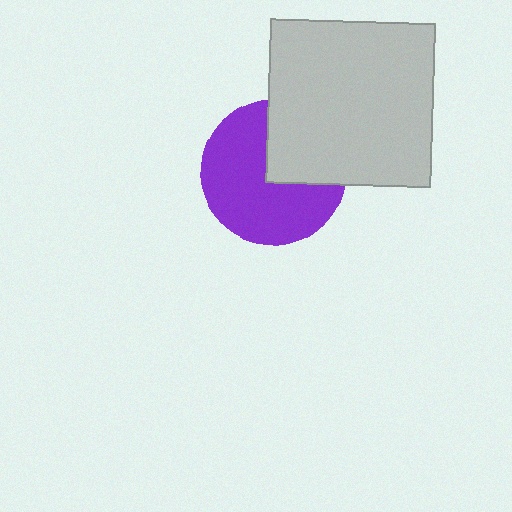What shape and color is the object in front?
The object in front is a light gray square.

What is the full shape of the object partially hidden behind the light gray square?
The partially hidden object is a purple circle.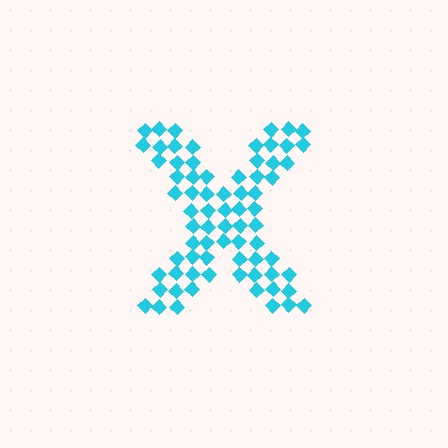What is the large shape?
The large shape is the letter X.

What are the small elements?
The small elements are diamonds.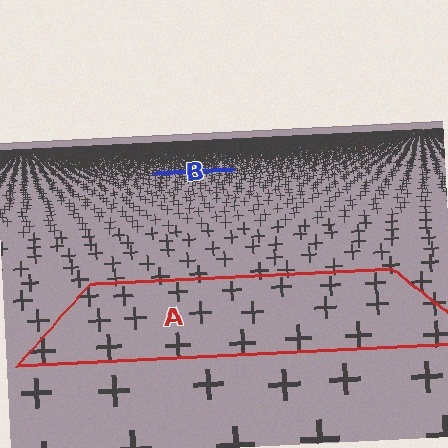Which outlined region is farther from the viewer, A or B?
Region B is farther from the viewer — the texture elements inside it appear smaller and more densely packed.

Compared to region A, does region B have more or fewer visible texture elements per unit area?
Region B has more texture elements per unit area — they are packed more densely because it is farther away.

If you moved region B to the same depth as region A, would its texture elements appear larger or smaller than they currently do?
They would appear larger. At a closer depth, the same texture elements are projected at a bigger on-screen size.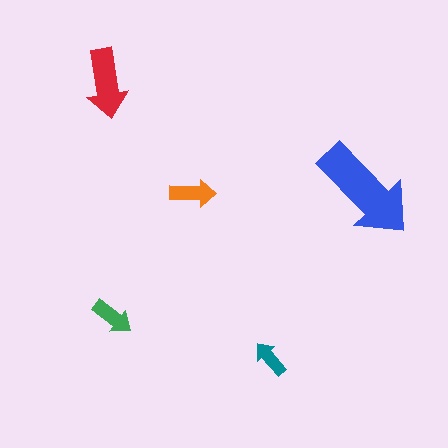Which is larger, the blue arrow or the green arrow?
The blue one.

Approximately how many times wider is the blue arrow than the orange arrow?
About 2.5 times wider.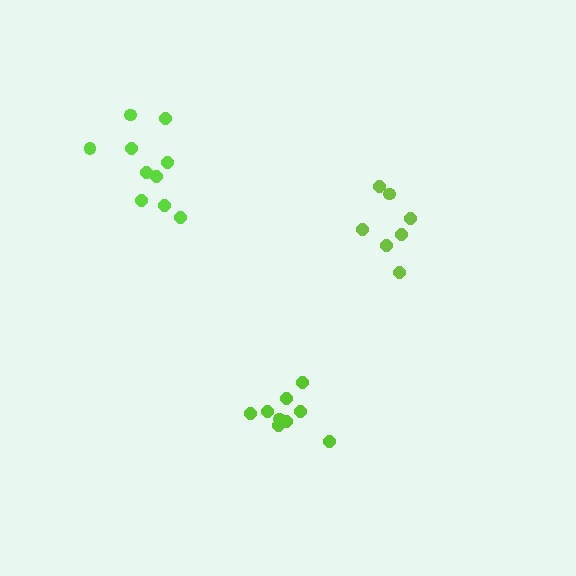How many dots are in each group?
Group 1: 7 dots, Group 2: 9 dots, Group 3: 10 dots (26 total).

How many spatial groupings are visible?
There are 3 spatial groupings.